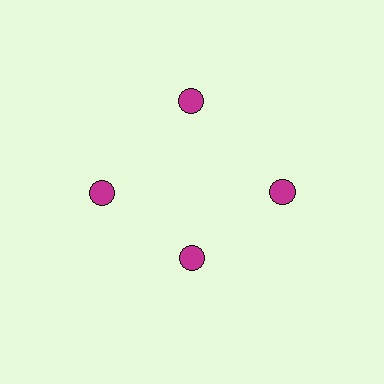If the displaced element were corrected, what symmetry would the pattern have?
It would have 4-fold rotational symmetry — the pattern would map onto itself every 90 degrees.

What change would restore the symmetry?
The symmetry would be restored by moving it outward, back onto the ring so that all 4 circles sit at equal angles and equal distance from the center.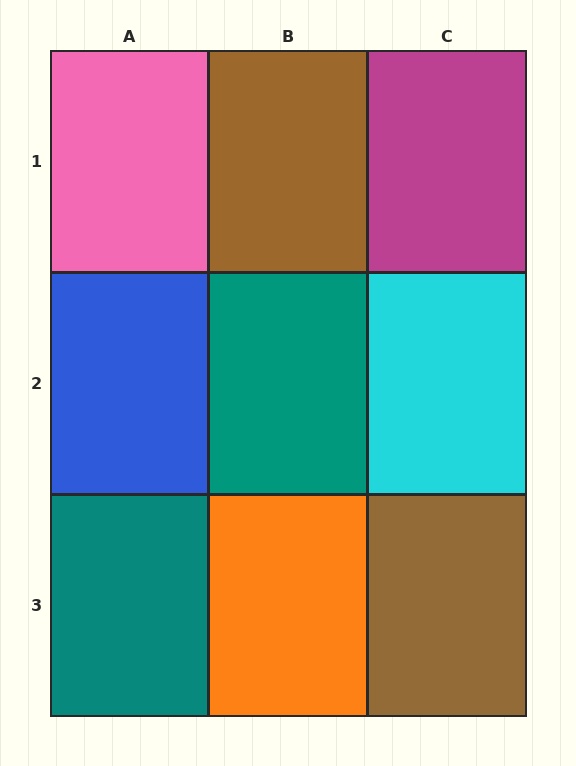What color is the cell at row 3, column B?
Orange.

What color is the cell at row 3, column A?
Teal.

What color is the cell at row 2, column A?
Blue.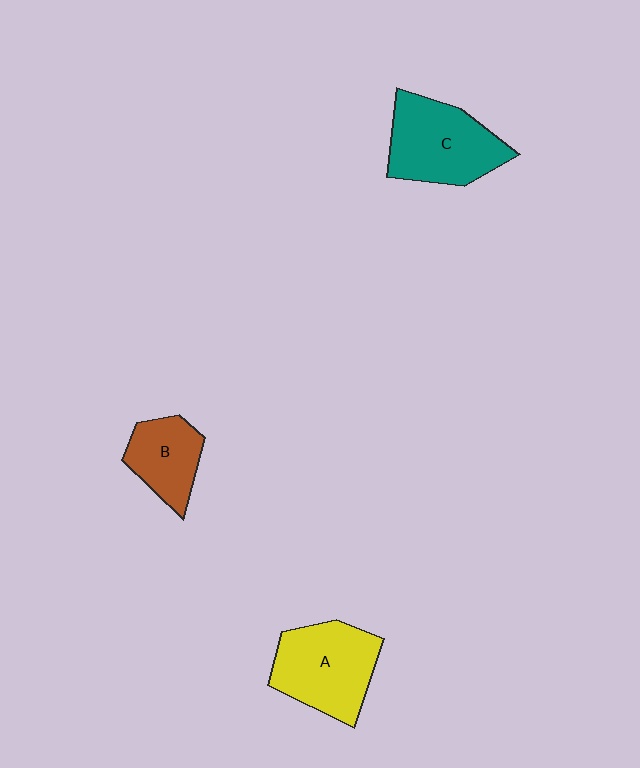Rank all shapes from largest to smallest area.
From largest to smallest: C (teal), A (yellow), B (brown).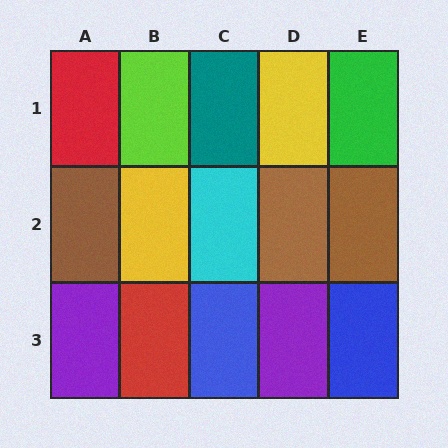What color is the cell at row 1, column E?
Green.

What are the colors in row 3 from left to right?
Purple, red, blue, purple, blue.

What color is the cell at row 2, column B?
Yellow.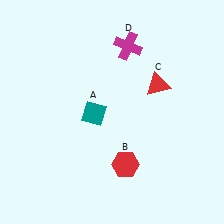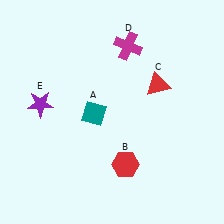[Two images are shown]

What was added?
A purple star (E) was added in Image 2.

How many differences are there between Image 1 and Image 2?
There is 1 difference between the two images.